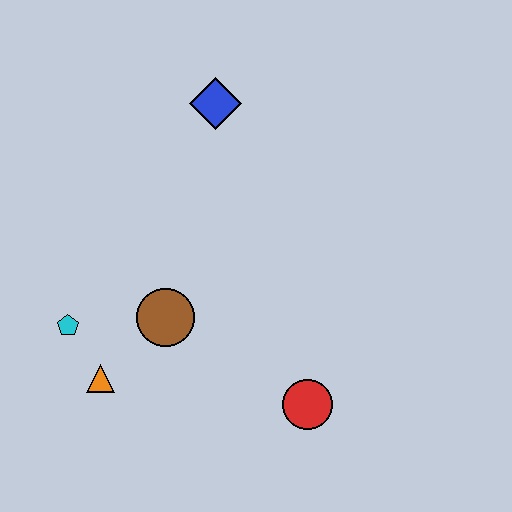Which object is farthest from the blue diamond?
The red circle is farthest from the blue diamond.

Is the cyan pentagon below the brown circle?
Yes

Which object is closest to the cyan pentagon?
The orange triangle is closest to the cyan pentagon.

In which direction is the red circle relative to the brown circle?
The red circle is to the right of the brown circle.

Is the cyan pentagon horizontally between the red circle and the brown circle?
No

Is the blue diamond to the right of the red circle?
No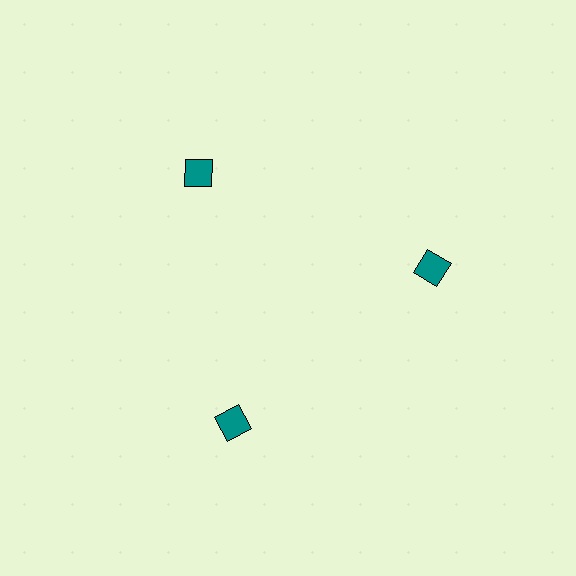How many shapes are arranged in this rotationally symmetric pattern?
There are 3 shapes, arranged in 3 groups of 1.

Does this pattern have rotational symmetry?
Yes, this pattern has 3-fold rotational symmetry. It looks the same after rotating 120 degrees around the center.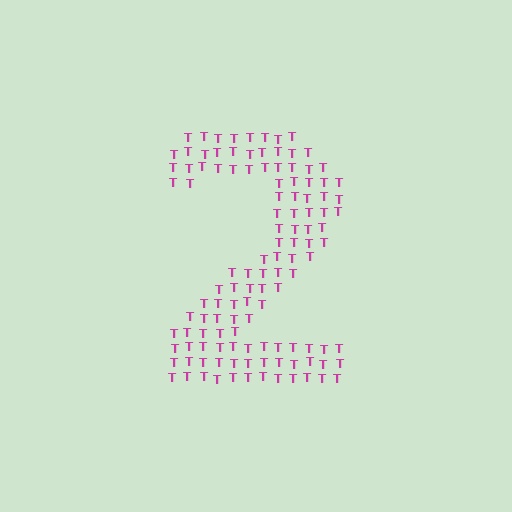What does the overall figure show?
The overall figure shows the digit 2.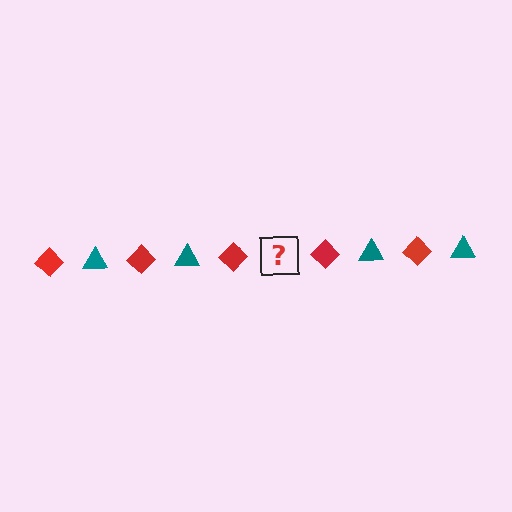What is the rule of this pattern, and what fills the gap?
The rule is that the pattern alternates between red diamond and teal triangle. The gap should be filled with a teal triangle.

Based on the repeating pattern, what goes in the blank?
The blank should be a teal triangle.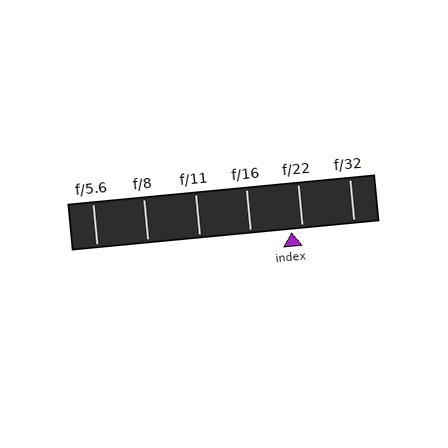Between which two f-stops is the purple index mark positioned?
The index mark is between f/16 and f/22.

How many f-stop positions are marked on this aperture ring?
There are 6 f-stop positions marked.